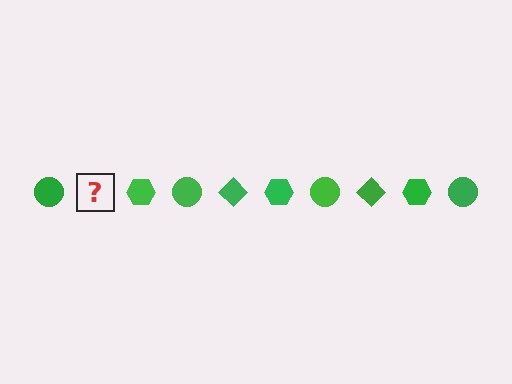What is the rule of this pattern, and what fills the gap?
The rule is that the pattern cycles through circle, diamond, hexagon shapes in green. The gap should be filled with a green diamond.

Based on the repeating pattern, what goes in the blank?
The blank should be a green diamond.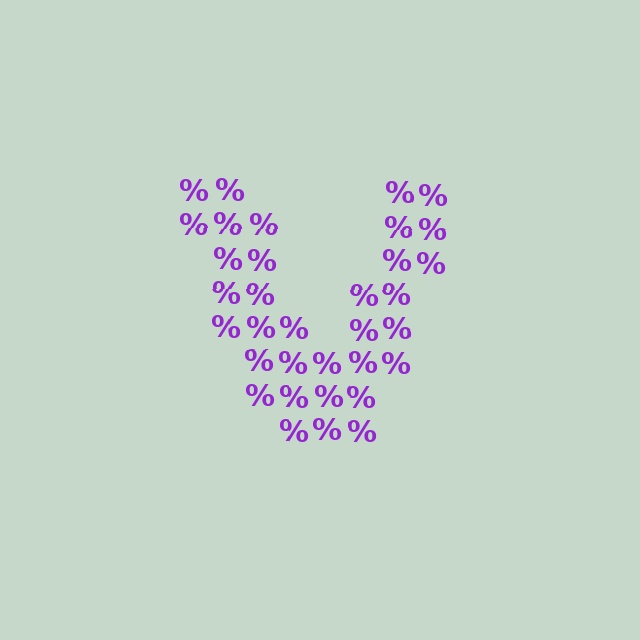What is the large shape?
The large shape is the letter V.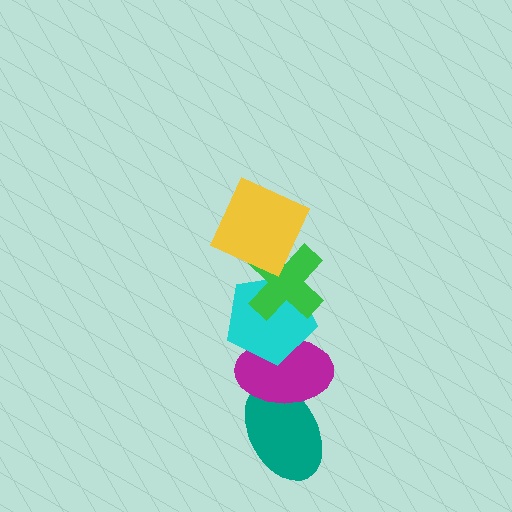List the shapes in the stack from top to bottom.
From top to bottom: the yellow square, the green cross, the cyan pentagon, the magenta ellipse, the teal ellipse.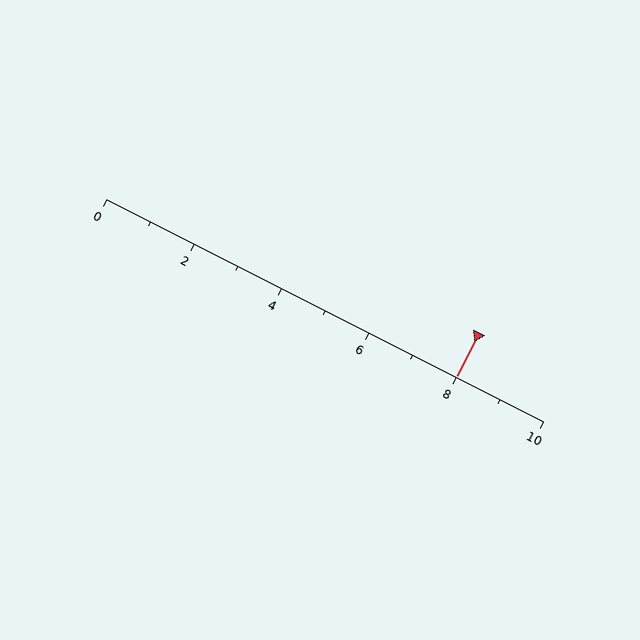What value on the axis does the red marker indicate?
The marker indicates approximately 8.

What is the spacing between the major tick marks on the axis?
The major ticks are spaced 2 apart.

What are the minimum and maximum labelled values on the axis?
The axis runs from 0 to 10.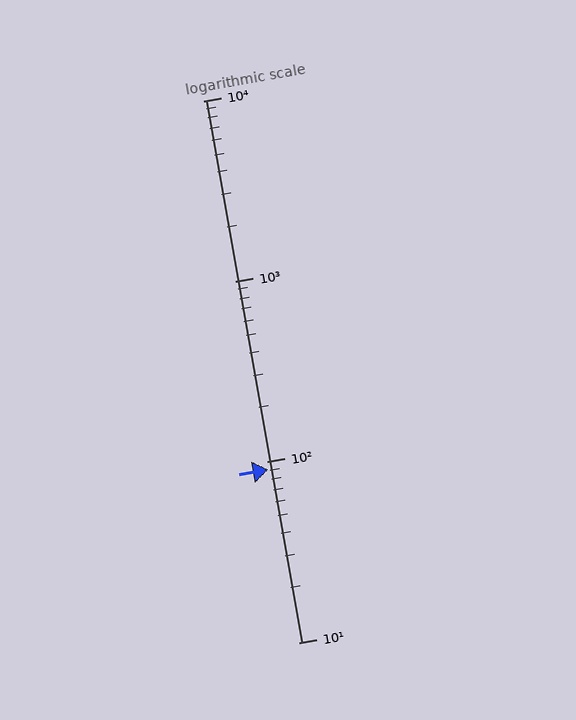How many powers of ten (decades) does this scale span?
The scale spans 3 decades, from 10 to 10000.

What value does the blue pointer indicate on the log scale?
The pointer indicates approximately 91.